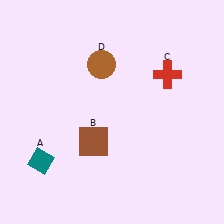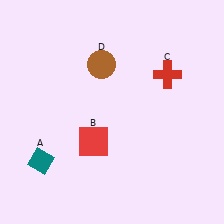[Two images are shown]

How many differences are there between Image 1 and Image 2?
There is 1 difference between the two images.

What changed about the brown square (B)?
In Image 1, B is brown. In Image 2, it changed to red.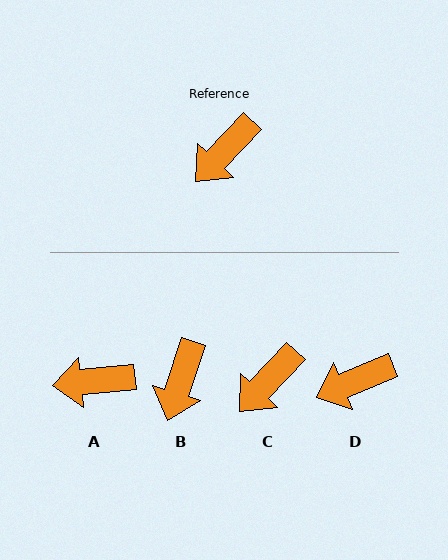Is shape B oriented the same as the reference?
No, it is off by about 25 degrees.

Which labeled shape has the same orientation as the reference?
C.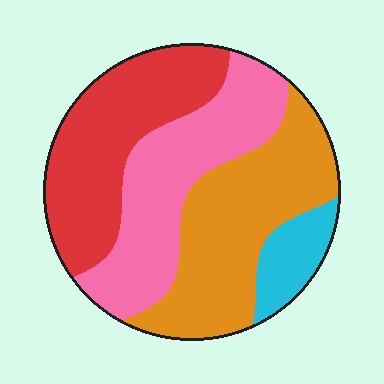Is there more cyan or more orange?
Orange.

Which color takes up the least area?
Cyan, at roughly 10%.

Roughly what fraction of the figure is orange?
Orange covers roughly 35% of the figure.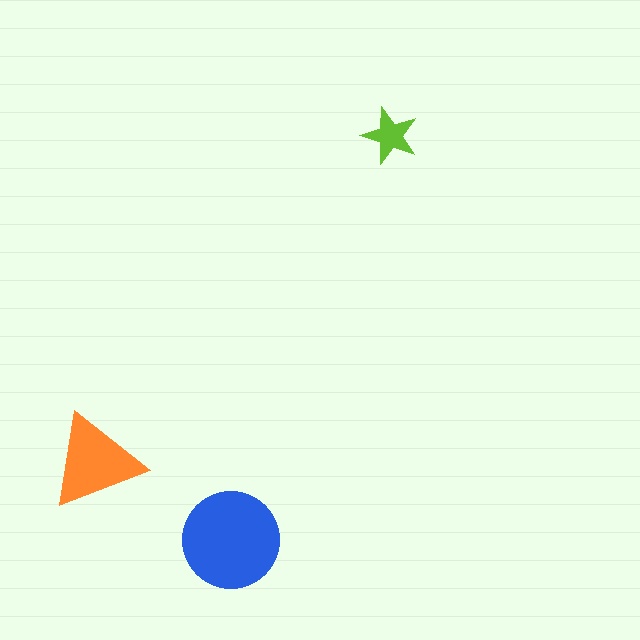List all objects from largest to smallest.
The blue circle, the orange triangle, the lime star.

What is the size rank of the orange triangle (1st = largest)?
2nd.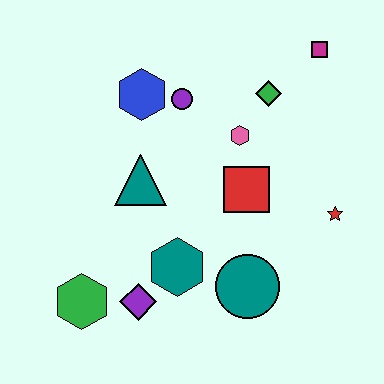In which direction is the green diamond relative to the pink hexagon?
The green diamond is above the pink hexagon.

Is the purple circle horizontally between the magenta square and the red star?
No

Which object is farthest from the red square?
The green hexagon is farthest from the red square.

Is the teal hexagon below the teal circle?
No